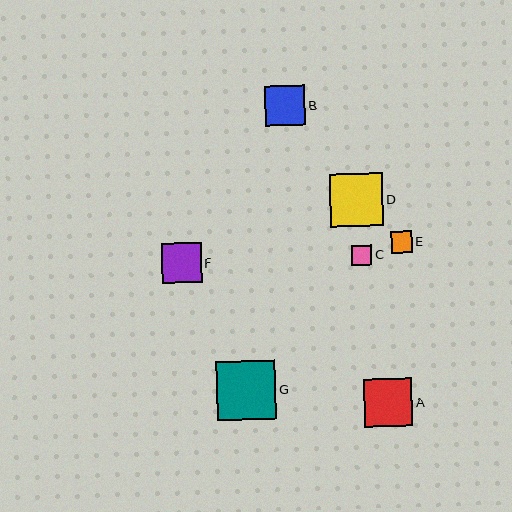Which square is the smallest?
Square C is the smallest with a size of approximately 20 pixels.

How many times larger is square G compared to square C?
Square G is approximately 2.9 times the size of square C.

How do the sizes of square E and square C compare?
Square E and square C are approximately the same size.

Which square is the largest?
Square G is the largest with a size of approximately 59 pixels.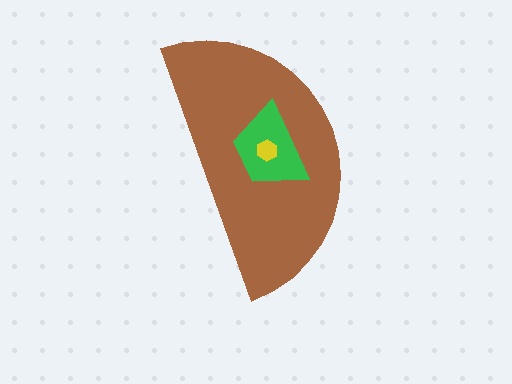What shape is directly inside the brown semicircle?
The green trapezoid.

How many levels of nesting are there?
3.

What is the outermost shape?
The brown semicircle.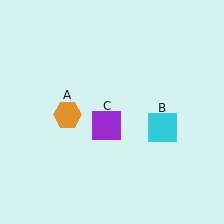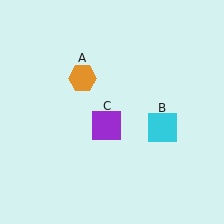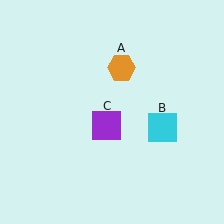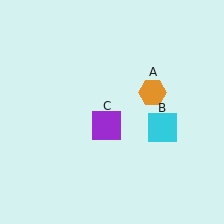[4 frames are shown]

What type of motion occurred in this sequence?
The orange hexagon (object A) rotated clockwise around the center of the scene.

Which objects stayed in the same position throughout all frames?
Cyan square (object B) and purple square (object C) remained stationary.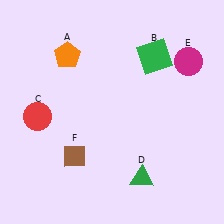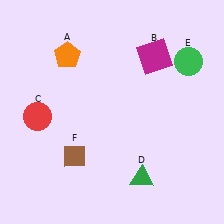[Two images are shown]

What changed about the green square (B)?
In Image 1, B is green. In Image 2, it changed to magenta.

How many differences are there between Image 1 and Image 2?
There are 2 differences between the two images.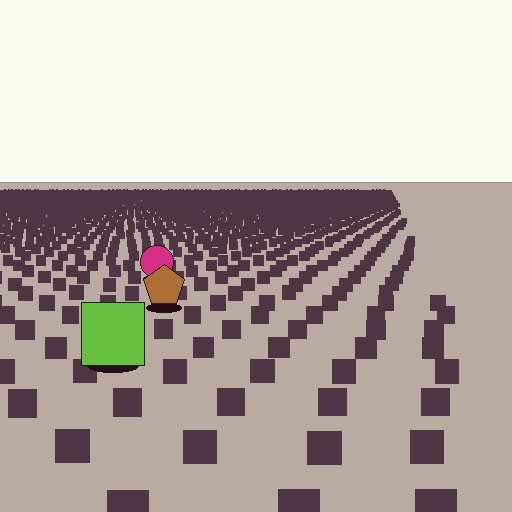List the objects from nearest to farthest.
From nearest to farthest: the lime square, the brown pentagon, the magenta circle.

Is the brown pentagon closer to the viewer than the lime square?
No. The lime square is closer — you can tell from the texture gradient: the ground texture is coarser near it.